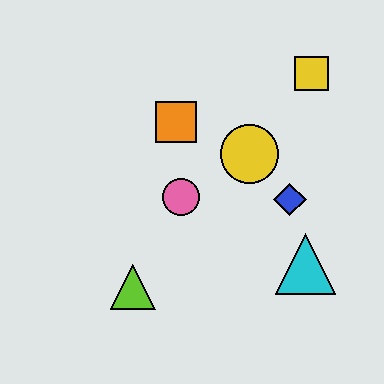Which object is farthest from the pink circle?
The yellow square is farthest from the pink circle.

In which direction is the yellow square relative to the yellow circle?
The yellow square is above the yellow circle.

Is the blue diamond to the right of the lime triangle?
Yes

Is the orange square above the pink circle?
Yes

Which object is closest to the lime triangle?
The pink circle is closest to the lime triangle.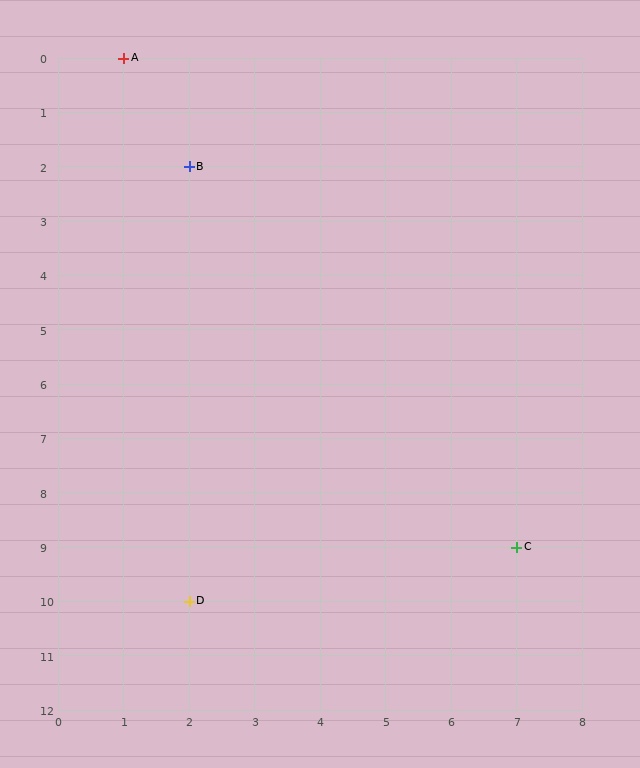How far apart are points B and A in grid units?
Points B and A are 1 column and 2 rows apart (about 2.2 grid units diagonally).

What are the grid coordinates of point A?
Point A is at grid coordinates (1, 0).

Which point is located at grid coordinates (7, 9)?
Point C is at (7, 9).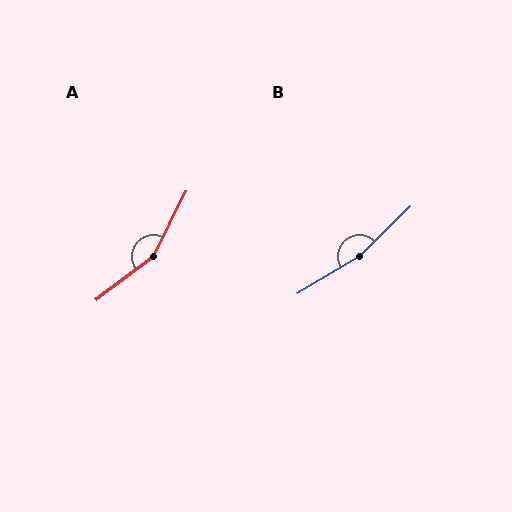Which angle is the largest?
B, at approximately 167 degrees.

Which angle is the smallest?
A, at approximately 154 degrees.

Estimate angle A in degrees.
Approximately 154 degrees.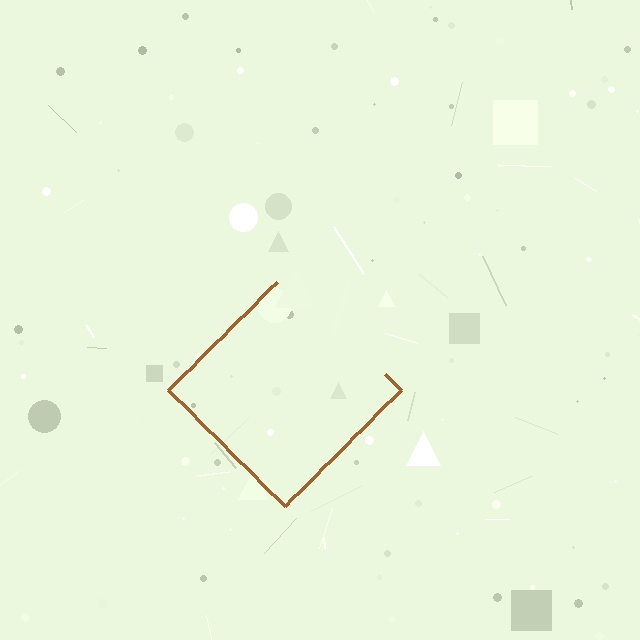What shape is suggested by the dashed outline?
The dashed outline suggests a diamond.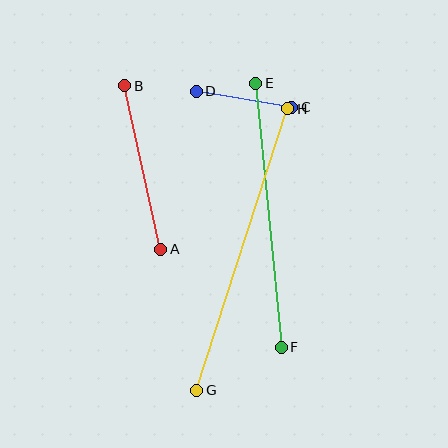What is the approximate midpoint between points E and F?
The midpoint is at approximately (269, 215) pixels.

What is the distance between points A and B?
The distance is approximately 167 pixels.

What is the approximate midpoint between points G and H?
The midpoint is at approximately (242, 250) pixels.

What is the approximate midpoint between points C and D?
The midpoint is at approximately (244, 99) pixels.